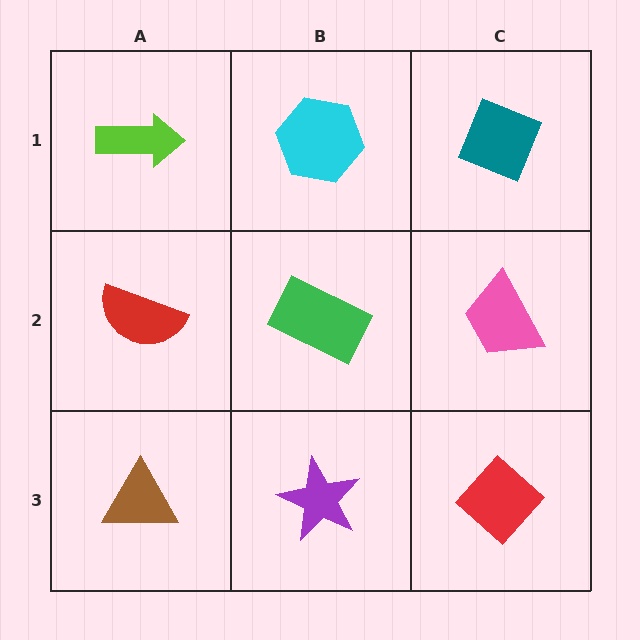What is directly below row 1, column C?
A pink trapezoid.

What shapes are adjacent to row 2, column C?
A teal diamond (row 1, column C), a red diamond (row 3, column C), a green rectangle (row 2, column B).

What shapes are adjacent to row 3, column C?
A pink trapezoid (row 2, column C), a purple star (row 3, column B).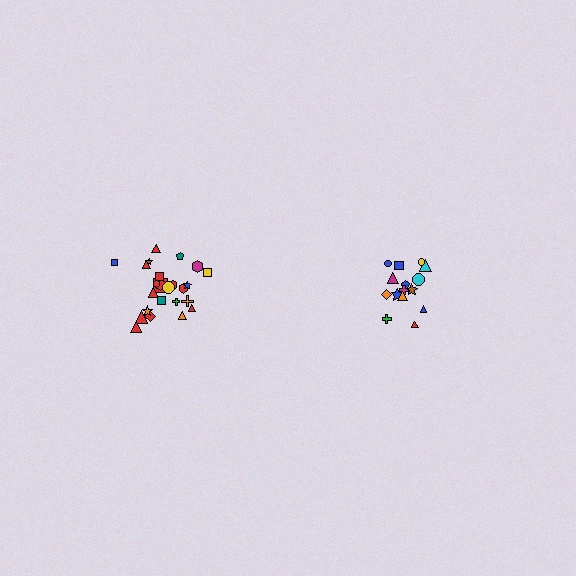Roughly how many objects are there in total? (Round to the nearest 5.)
Roughly 40 objects in total.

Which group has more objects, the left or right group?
The left group.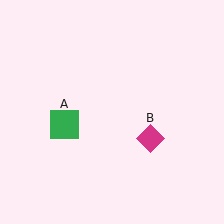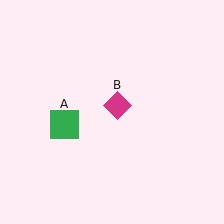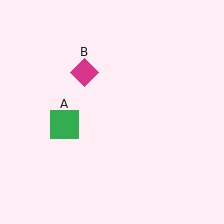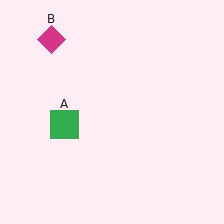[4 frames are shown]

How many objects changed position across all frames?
1 object changed position: magenta diamond (object B).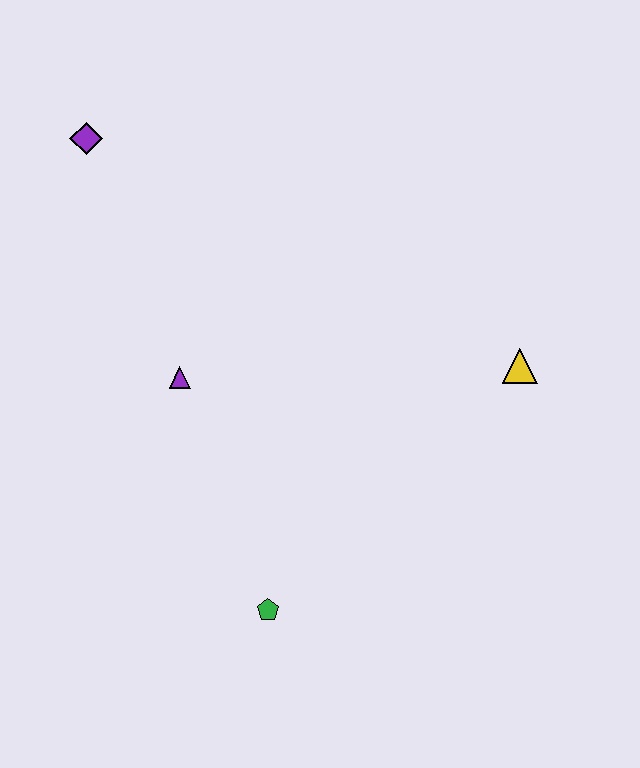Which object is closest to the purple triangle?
The green pentagon is closest to the purple triangle.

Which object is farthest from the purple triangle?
The yellow triangle is farthest from the purple triangle.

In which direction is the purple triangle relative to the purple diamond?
The purple triangle is below the purple diamond.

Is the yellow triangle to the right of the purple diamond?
Yes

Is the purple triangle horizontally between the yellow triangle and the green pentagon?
No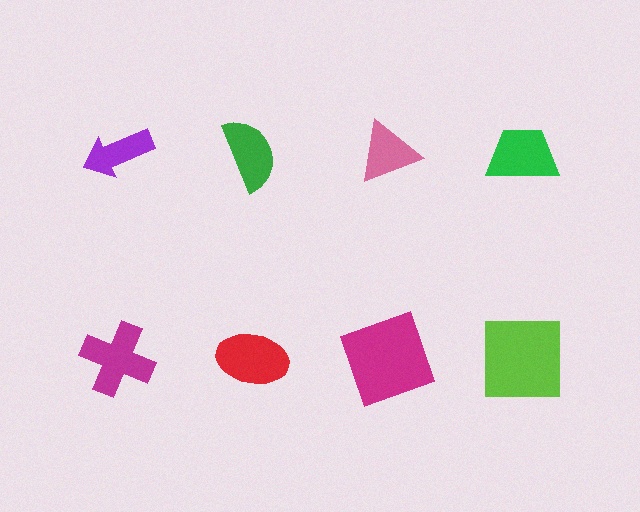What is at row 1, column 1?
A purple arrow.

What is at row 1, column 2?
A green semicircle.